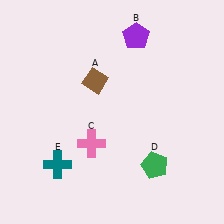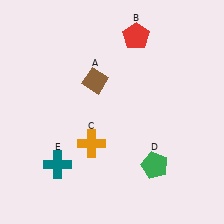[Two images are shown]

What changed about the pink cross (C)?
In Image 1, C is pink. In Image 2, it changed to orange.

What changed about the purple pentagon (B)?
In Image 1, B is purple. In Image 2, it changed to red.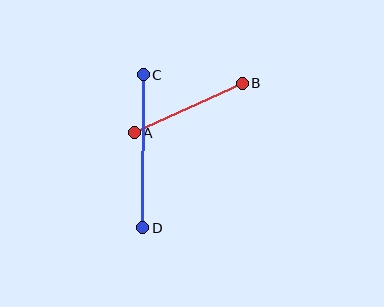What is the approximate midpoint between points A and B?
The midpoint is at approximately (188, 108) pixels.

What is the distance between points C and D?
The distance is approximately 153 pixels.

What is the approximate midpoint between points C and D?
The midpoint is at approximately (143, 151) pixels.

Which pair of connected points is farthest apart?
Points C and D are farthest apart.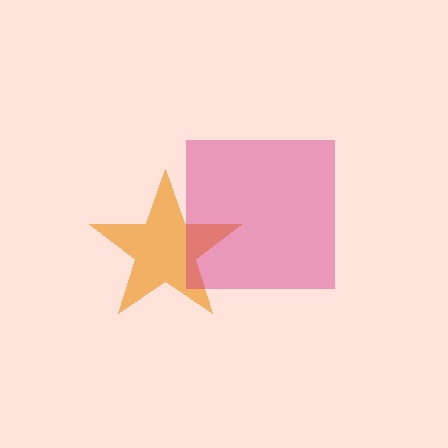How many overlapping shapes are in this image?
There are 2 overlapping shapes in the image.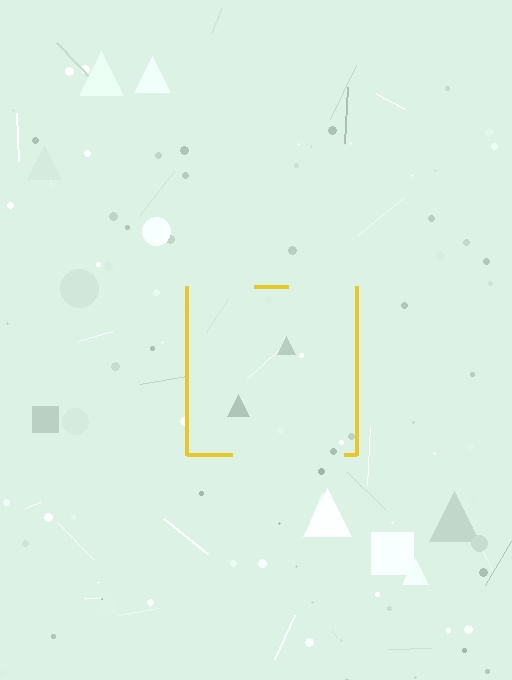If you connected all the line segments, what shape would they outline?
They would outline a square.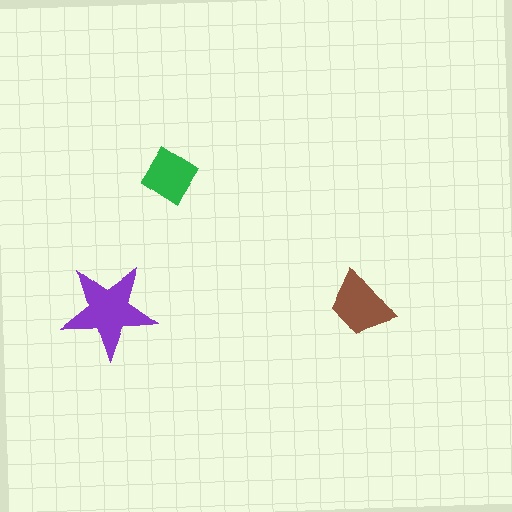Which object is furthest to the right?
The brown trapezoid is rightmost.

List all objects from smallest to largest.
The green diamond, the brown trapezoid, the purple star.